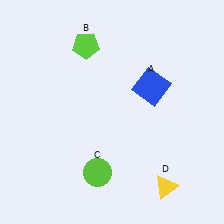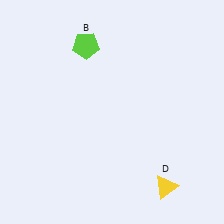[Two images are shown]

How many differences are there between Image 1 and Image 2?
There are 2 differences between the two images.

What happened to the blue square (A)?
The blue square (A) was removed in Image 2. It was in the top-right area of Image 1.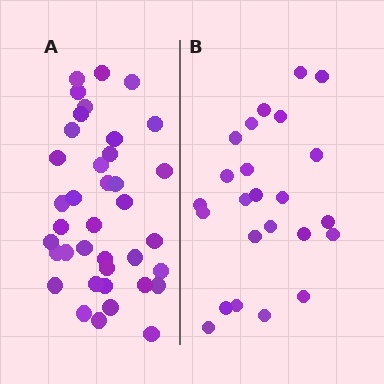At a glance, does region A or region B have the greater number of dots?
Region A (the left region) has more dots.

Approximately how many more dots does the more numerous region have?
Region A has approximately 15 more dots than region B.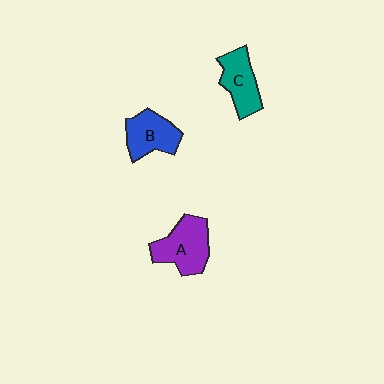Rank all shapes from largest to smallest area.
From largest to smallest: A (purple), B (blue), C (teal).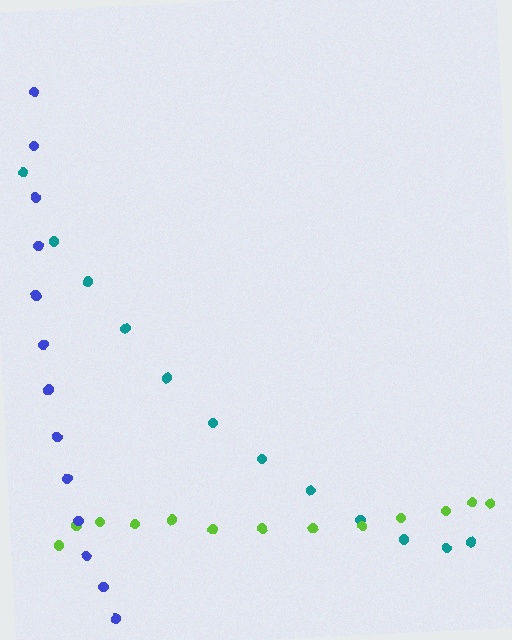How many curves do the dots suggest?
There are 3 distinct paths.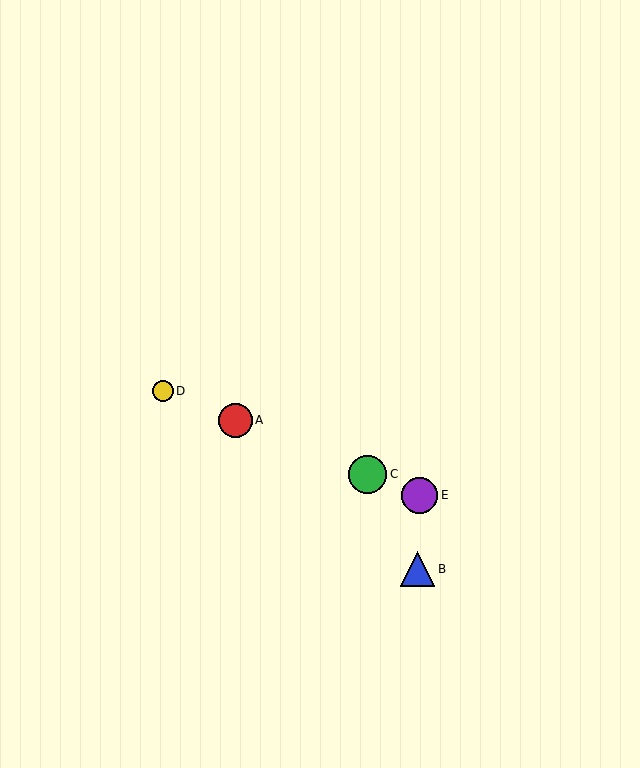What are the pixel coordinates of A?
Object A is at (235, 420).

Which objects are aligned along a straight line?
Objects A, C, D, E are aligned along a straight line.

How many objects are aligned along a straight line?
4 objects (A, C, D, E) are aligned along a straight line.